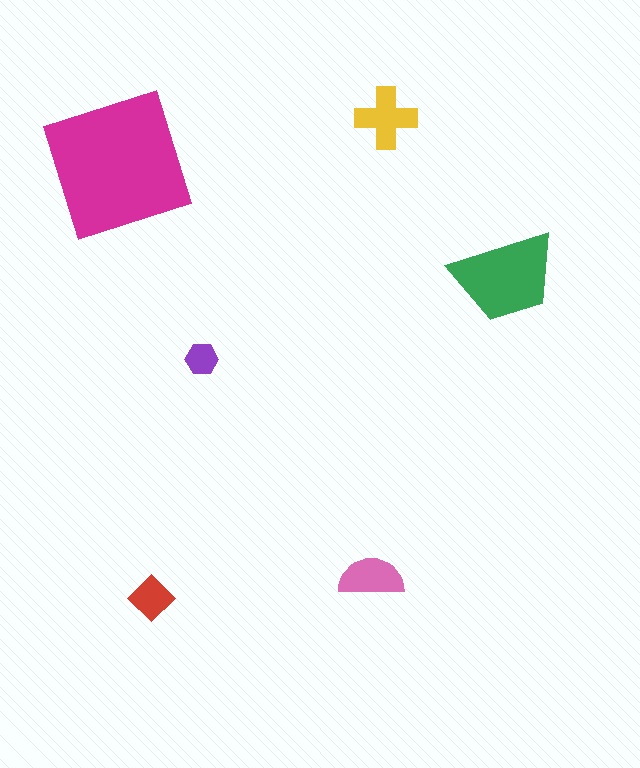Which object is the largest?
The magenta square.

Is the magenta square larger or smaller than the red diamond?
Larger.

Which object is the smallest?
The purple hexagon.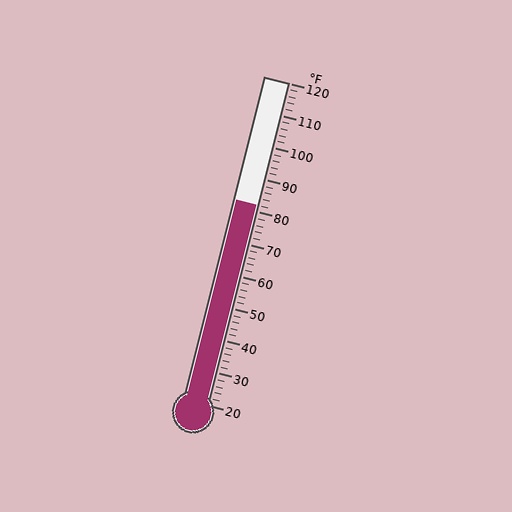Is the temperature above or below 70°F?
The temperature is above 70°F.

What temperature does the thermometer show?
The thermometer shows approximately 82°F.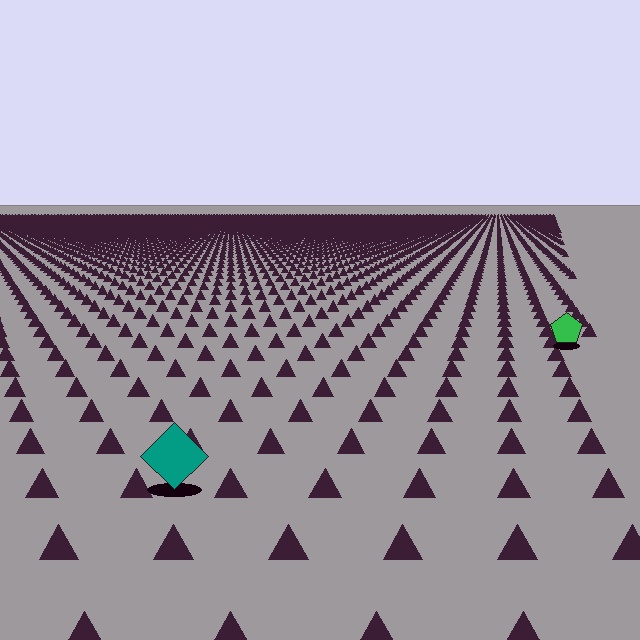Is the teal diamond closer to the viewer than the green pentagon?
Yes. The teal diamond is closer — you can tell from the texture gradient: the ground texture is coarser near it.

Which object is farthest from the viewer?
The green pentagon is farthest from the viewer. It appears smaller and the ground texture around it is denser.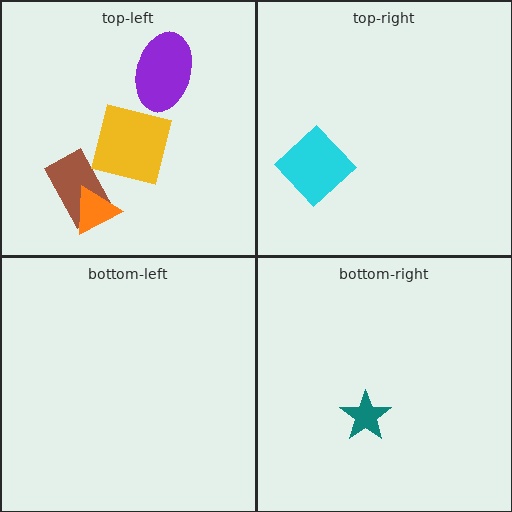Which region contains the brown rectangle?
The top-left region.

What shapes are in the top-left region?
The brown rectangle, the purple ellipse, the orange triangle, the yellow square.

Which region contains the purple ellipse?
The top-left region.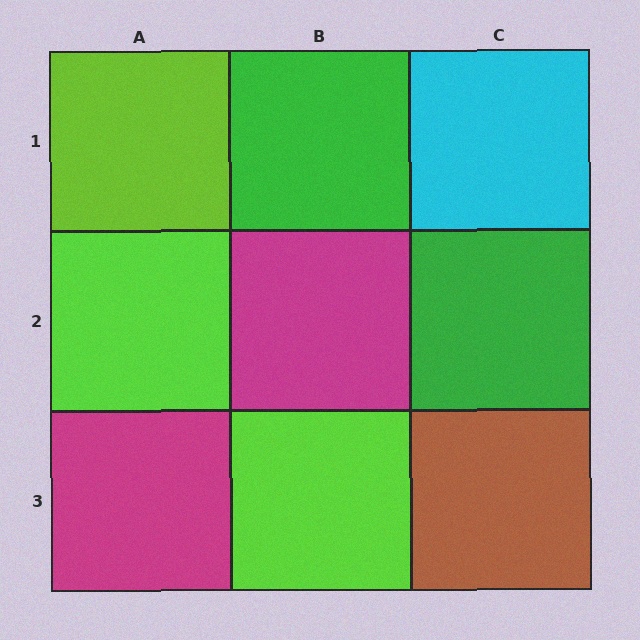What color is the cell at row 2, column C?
Green.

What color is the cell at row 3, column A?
Magenta.